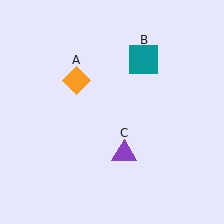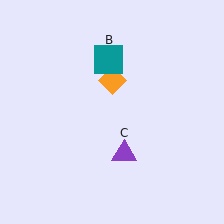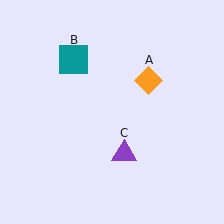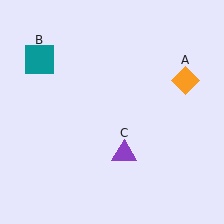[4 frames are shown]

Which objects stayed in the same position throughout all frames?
Purple triangle (object C) remained stationary.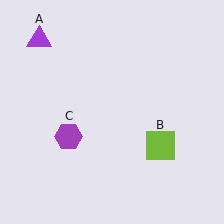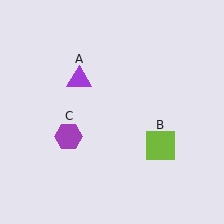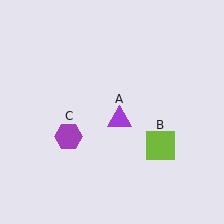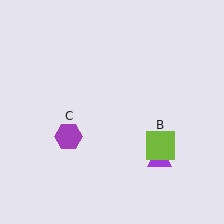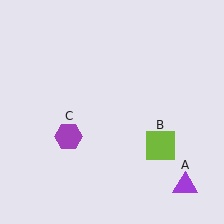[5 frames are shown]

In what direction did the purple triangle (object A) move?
The purple triangle (object A) moved down and to the right.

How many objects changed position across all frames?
1 object changed position: purple triangle (object A).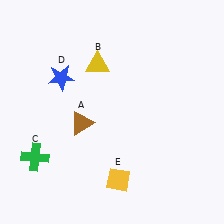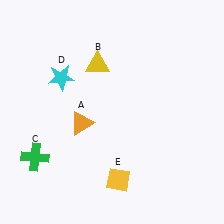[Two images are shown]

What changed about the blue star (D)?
In Image 1, D is blue. In Image 2, it changed to cyan.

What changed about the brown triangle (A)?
In Image 1, A is brown. In Image 2, it changed to orange.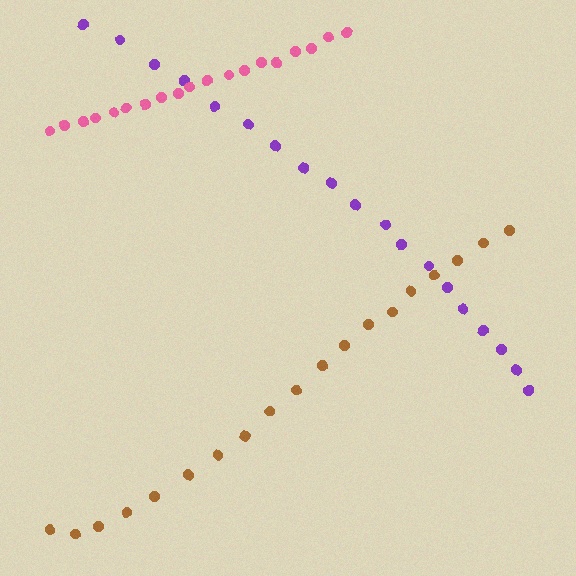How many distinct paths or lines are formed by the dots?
There are 3 distinct paths.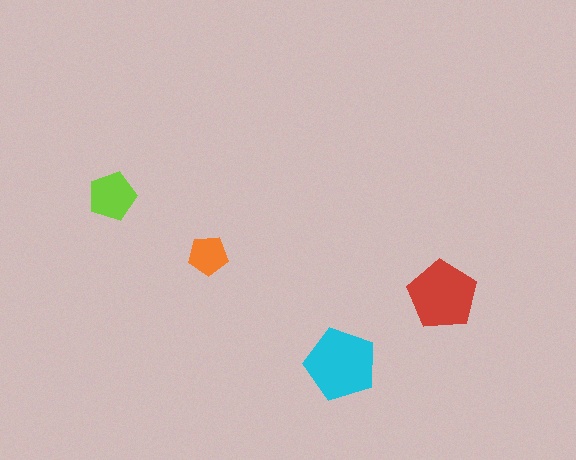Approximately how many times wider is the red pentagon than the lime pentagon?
About 1.5 times wider.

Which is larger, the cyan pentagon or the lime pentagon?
The cyan one.